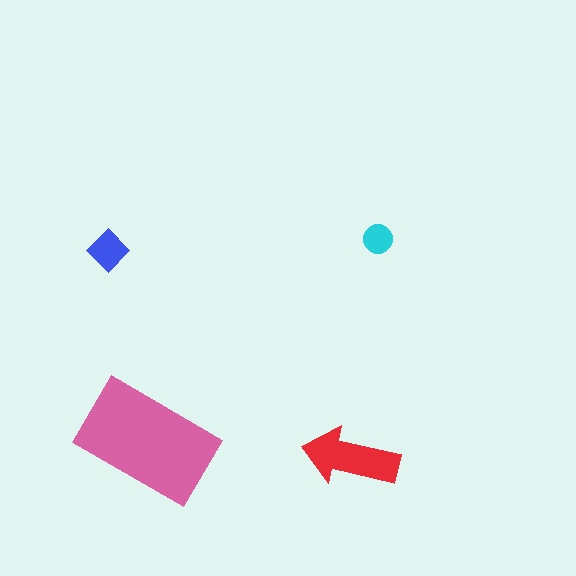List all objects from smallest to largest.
The cyan circle, the blue diamond, the red arrow, the pink rectangle.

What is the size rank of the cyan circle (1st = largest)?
4th.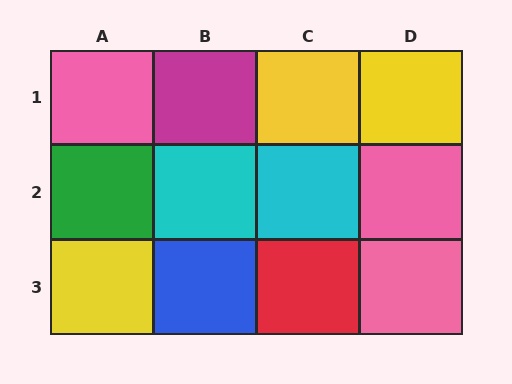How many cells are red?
1 cell is red.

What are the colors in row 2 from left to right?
Green, cyan, cyan, pink.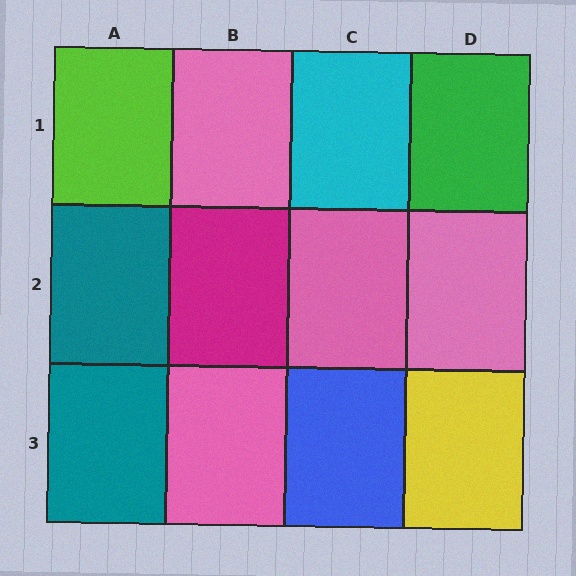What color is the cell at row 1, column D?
Green.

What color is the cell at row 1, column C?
Cyan.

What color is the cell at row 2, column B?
Magenta.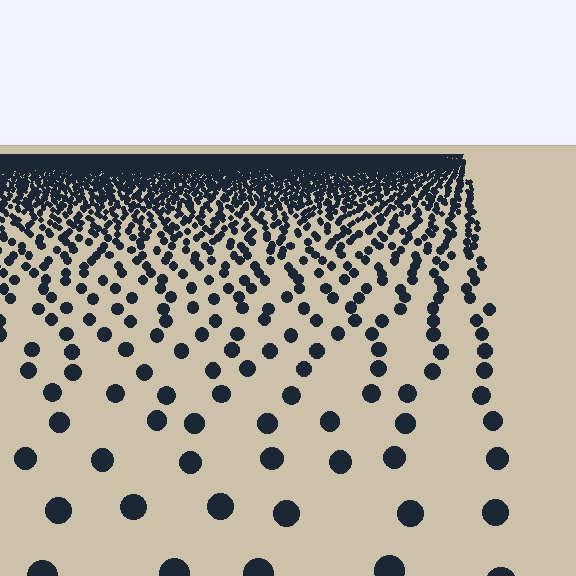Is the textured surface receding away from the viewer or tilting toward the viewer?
The surface is receding away from the viewer. Texture elements get smaller and denser toward the top.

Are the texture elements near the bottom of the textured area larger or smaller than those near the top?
Larger. Near the bottom, elements are closer to the viewer and appear at a bigger on-screen size.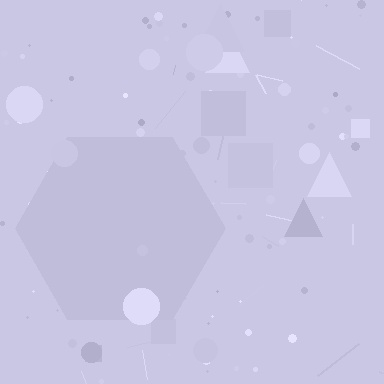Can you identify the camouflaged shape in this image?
The camouflaged shape is a hexagon.